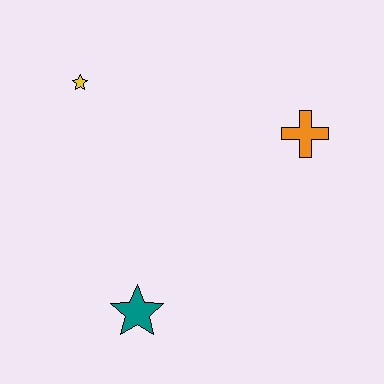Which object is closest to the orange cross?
The yellow star is closest to the orange cross.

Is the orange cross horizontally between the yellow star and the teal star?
No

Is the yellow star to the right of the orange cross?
No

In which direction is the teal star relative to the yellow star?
The teal star is below the yellow star.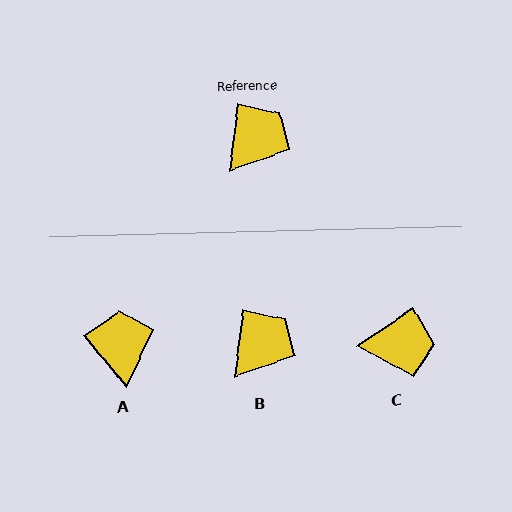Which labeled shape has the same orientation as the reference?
B.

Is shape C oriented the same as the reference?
No, it is off by about 48 degrees.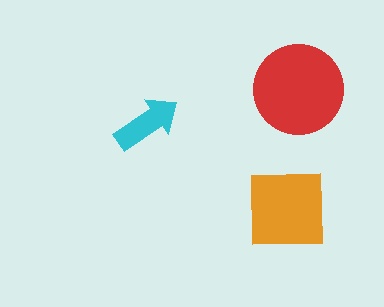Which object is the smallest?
The cyan arrow.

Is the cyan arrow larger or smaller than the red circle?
Smaller.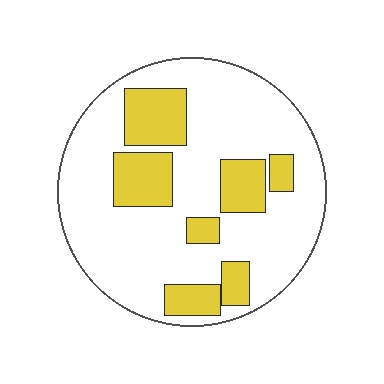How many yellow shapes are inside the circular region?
7.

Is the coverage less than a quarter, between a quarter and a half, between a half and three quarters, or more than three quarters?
Between a quarter and a half.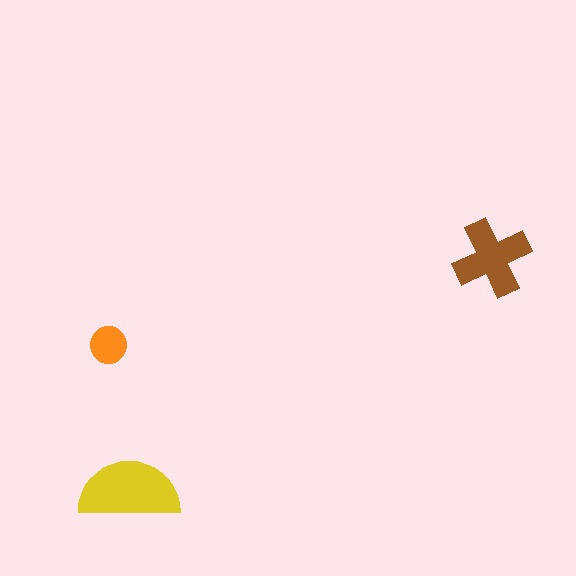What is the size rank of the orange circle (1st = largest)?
3rd.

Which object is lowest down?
The yellow semicircle is bottommost.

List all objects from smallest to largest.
The orange circle, the brown cross, the yellow semicircle.